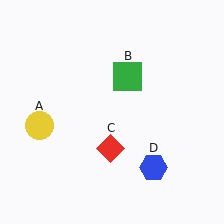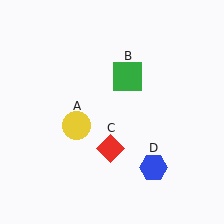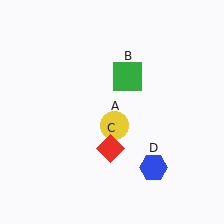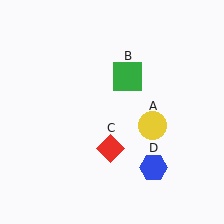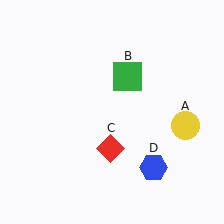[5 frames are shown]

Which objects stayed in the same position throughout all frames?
Green square (object B) and red diamond (object C) and blue hexagon (object D) remained stationary.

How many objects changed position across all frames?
1 object changed position: yellow circle (object A).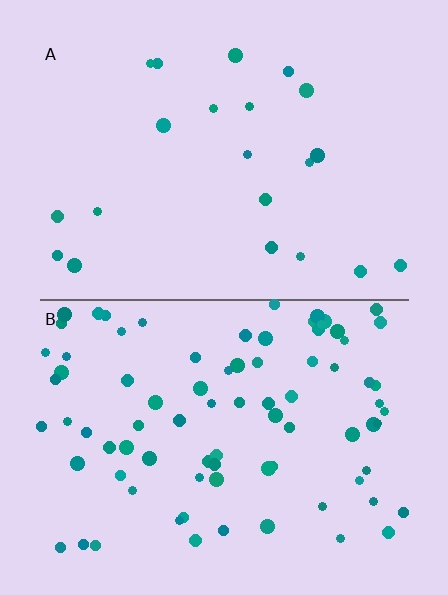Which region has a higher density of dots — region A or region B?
B (the bottom).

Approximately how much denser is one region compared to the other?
Approximately 3.9× — region B over region A.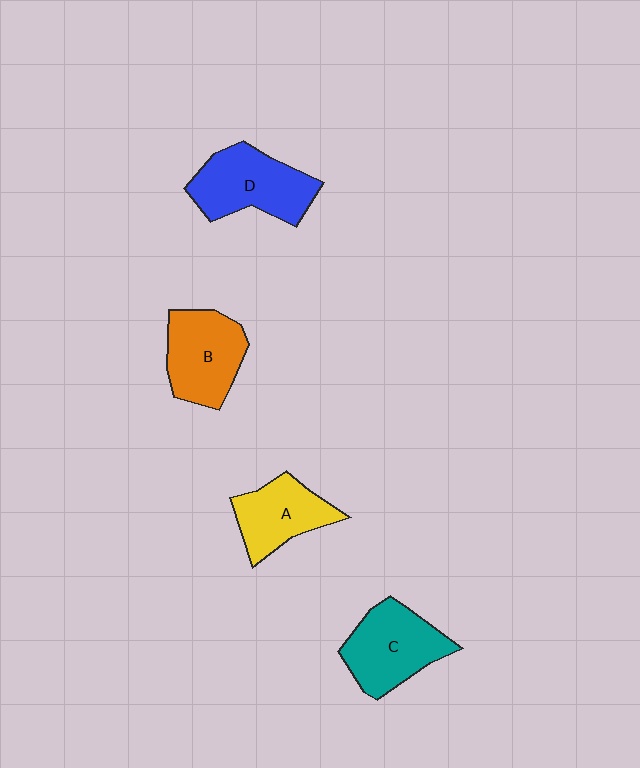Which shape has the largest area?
Shape D (blue).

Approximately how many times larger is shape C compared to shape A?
Approximately 1.2 times.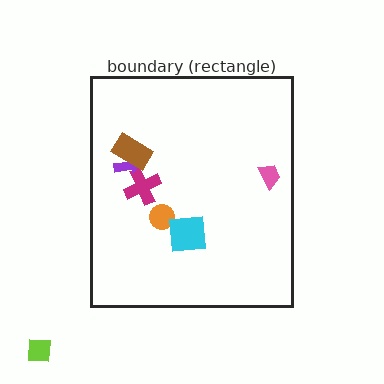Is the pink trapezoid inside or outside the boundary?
Inside.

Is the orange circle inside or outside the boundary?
Inside.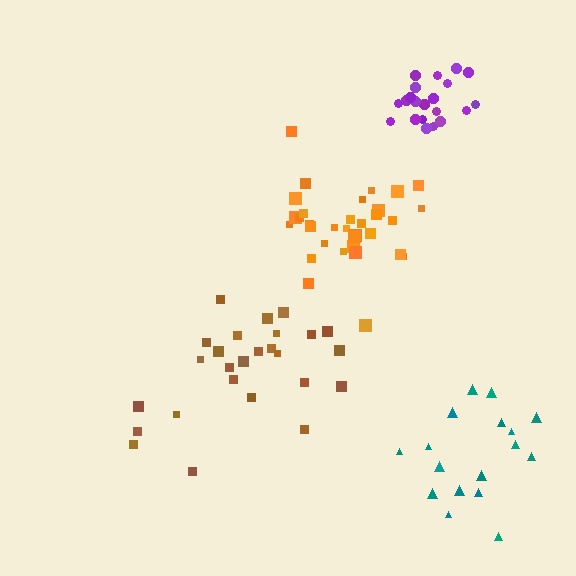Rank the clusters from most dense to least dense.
purple, orange, teal, brown.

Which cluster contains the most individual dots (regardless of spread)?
Orange (34).